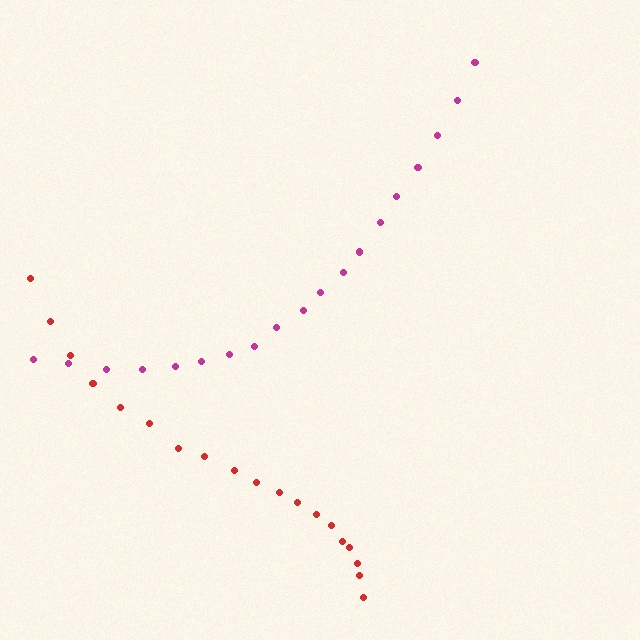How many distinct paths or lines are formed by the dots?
There are 2 distinct paths.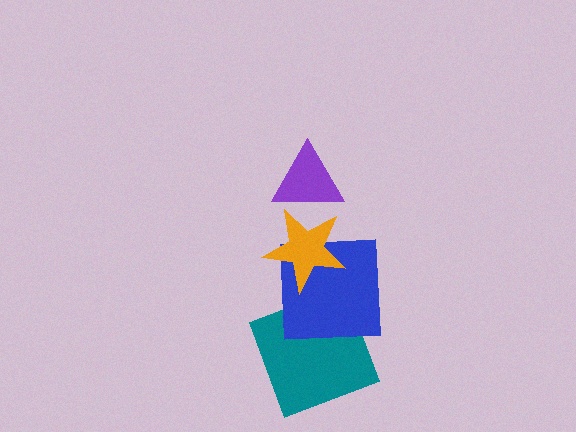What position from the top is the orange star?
The orange star is 2nd from the top.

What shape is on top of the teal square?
The blue square is on top of the teal square.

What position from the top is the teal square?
The teal square is 4th from the top.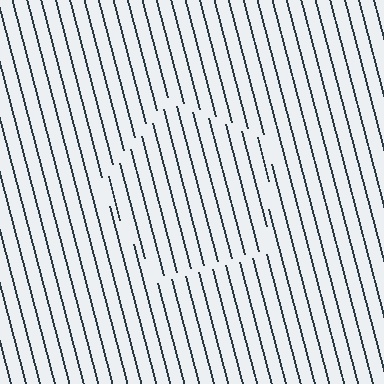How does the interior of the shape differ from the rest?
The interior of the shape contains the same grating, shifted by half a period — the contour is defined by the phase discontinuity where line-ends from the inner and outer gratings abut.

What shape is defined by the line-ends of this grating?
An illusory pentagon. The interior of the shape contains the same grating, shifted by half a period — the contour is defined by the phase discontinuity where line-ends from the inner and outer gratings abut.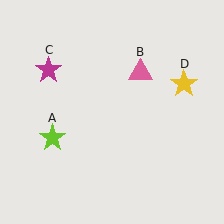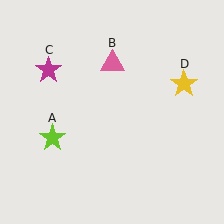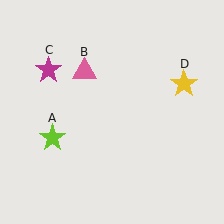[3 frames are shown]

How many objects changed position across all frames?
1 object changed position: pink triangle (object B).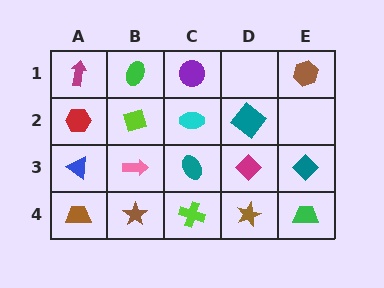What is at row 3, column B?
A pink arrow.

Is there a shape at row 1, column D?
No, that cell is empty.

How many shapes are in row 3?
5 shapes.